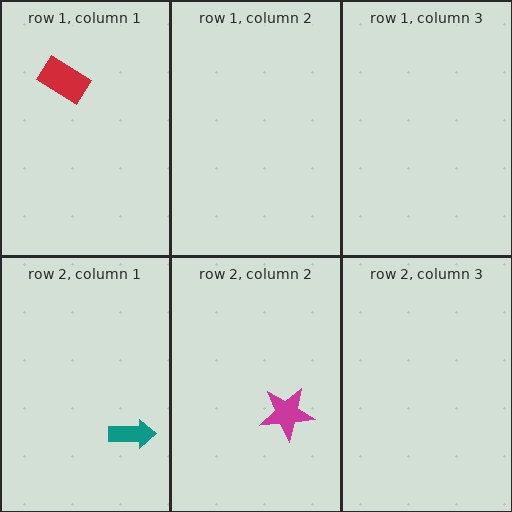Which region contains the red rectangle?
The row 1, column 1 region.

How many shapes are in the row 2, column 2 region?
1.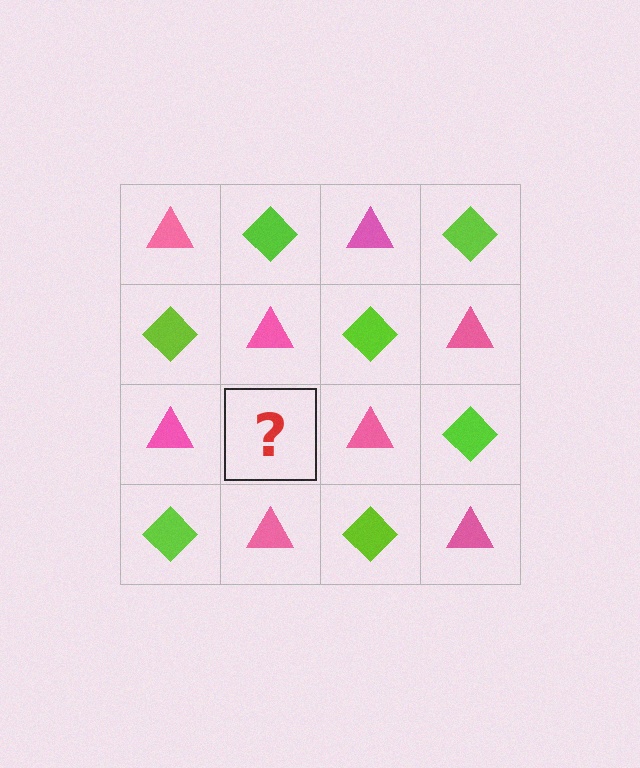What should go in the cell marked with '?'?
The missing cell should contain a lime diamond.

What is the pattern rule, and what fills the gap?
The rule is that it alternates pink triangle and lime diamond in a checkerboard pattern. The gap should be filled with a lime diamond.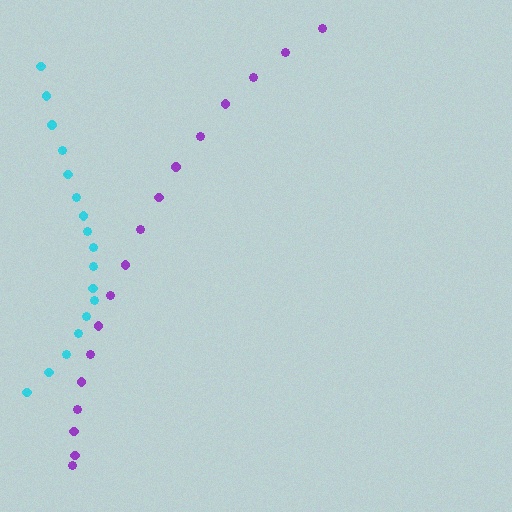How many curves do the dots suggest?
There are 2 distinct paths.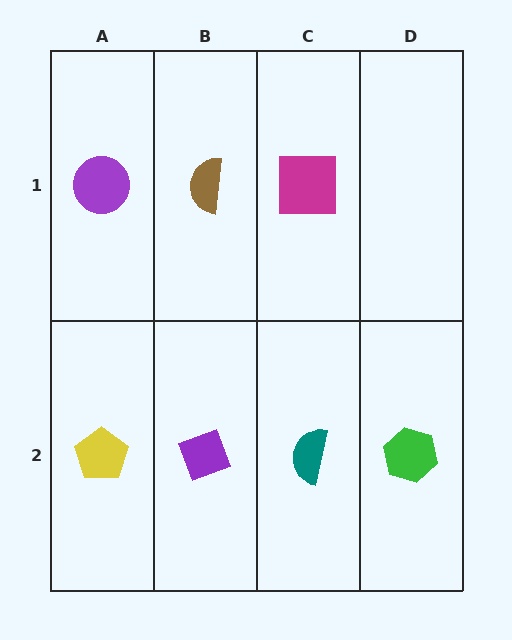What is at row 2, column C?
A teal semicircle.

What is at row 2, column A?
A yellow pentagon.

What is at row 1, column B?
A brown semicircle.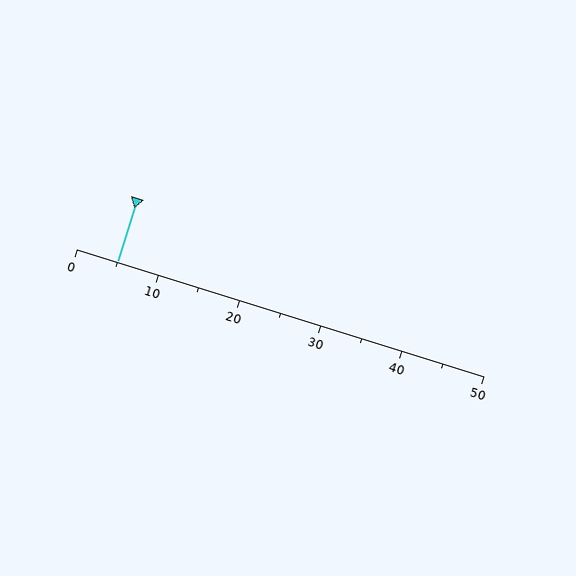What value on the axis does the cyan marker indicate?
The marker indicates approximately 5.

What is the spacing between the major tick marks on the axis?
The major ticks are spaced 10 apart.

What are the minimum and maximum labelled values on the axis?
The axis runs from 0 to 50.